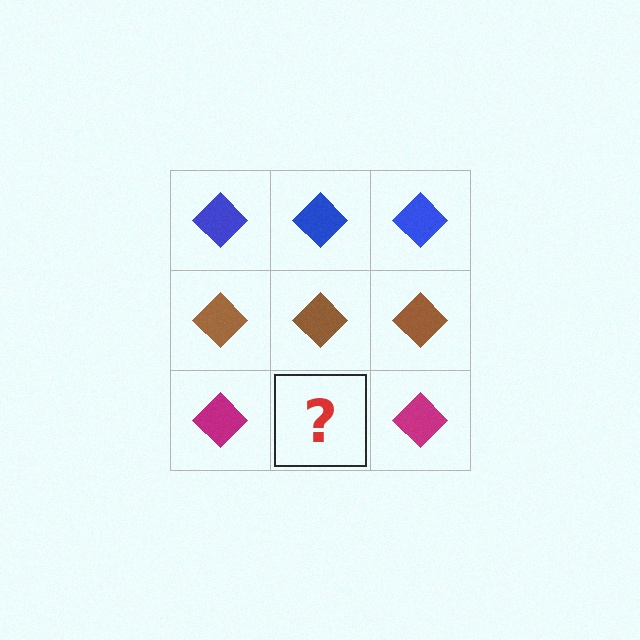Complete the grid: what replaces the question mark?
The question mark should be replaced with a magenta diamond.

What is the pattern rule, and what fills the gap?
The rule is that each row has a consistent color. The gap should be filled with a magenta diamond.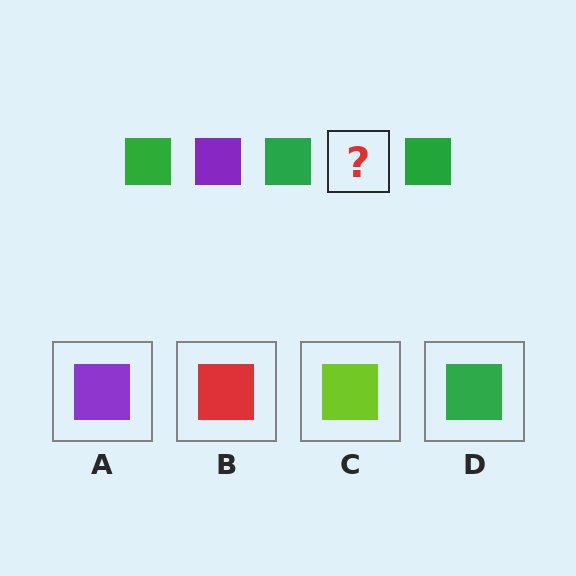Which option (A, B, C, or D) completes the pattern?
A.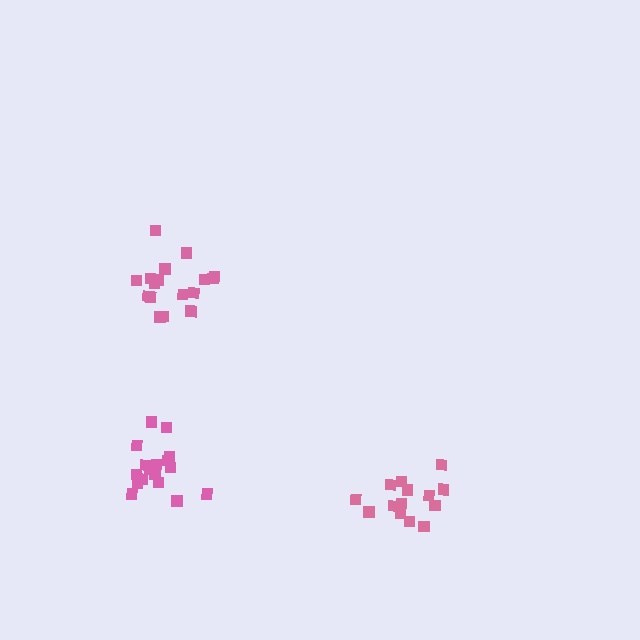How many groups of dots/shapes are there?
There are 3 groups.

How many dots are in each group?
Group 1: 14 dots, Group 2: 17 dots, Group 3: 18 dots (49 total).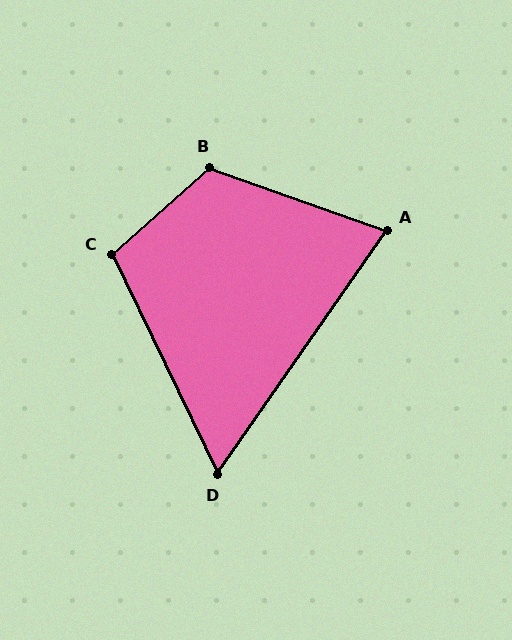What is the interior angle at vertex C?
Approximately 106 degrees (obtuse).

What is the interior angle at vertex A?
Approximately 74 degrees (acute).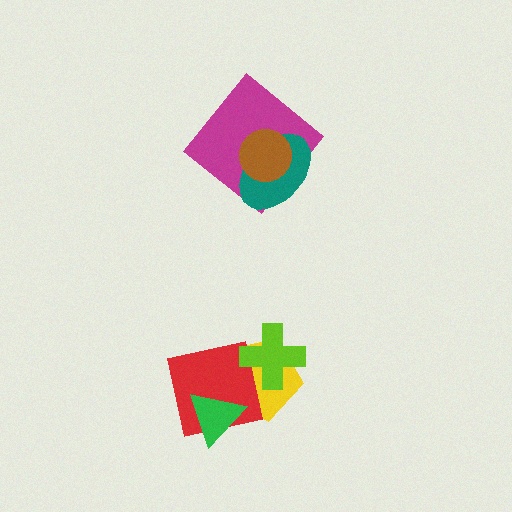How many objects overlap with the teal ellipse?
2 objects overlap with the teal ellipse.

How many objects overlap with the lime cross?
1 object overlaps with the lime cross.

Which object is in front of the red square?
The green triangle is in front of the red square.